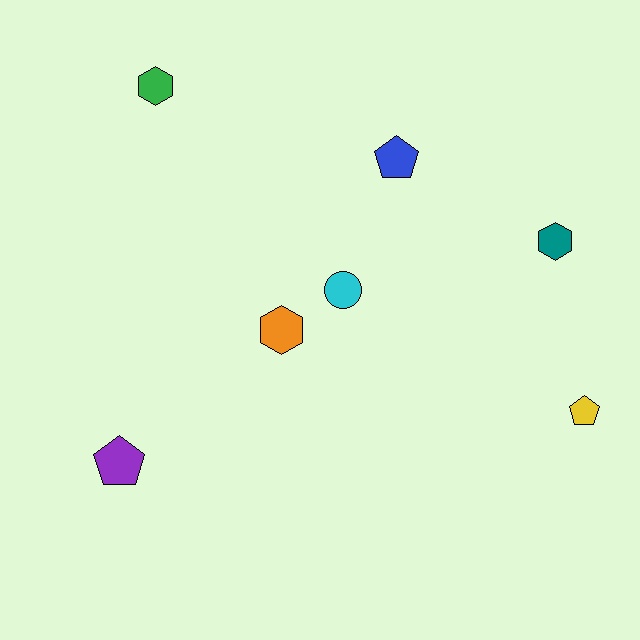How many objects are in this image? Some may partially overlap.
There are 7 objects.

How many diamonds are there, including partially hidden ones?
There are no diamonds.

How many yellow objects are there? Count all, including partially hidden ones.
There is 1 yellow object.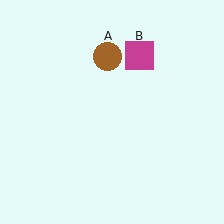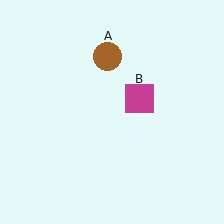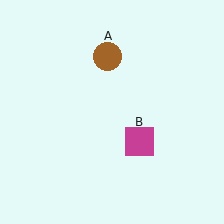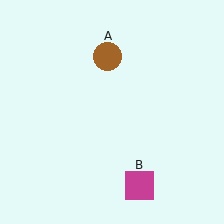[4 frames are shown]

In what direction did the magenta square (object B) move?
The magenta square (object B) moved down.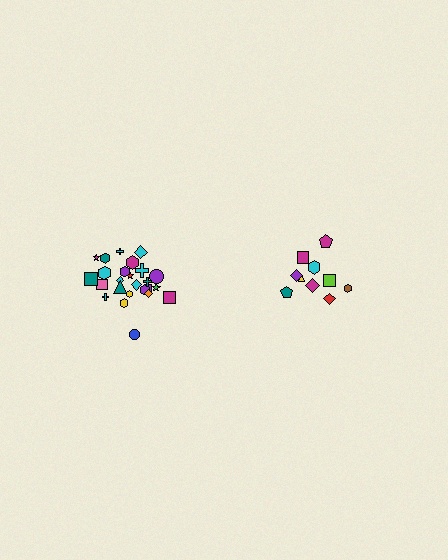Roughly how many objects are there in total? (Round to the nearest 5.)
Roughly 35 objects in total.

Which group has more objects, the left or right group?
The left group.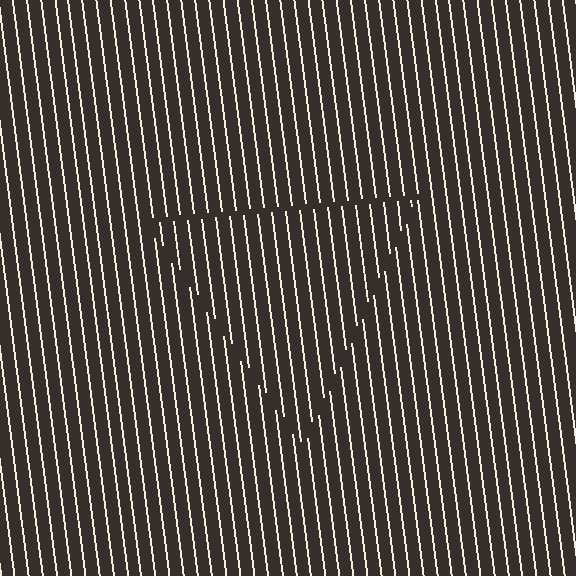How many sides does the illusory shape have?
3 sides — the line-ends trace a triangle.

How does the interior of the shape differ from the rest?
The interior of the shape contains the same grating, shifted by half a period — the contour is defined by the phase discontinuity where line-ends from the inner and outer gratings abut.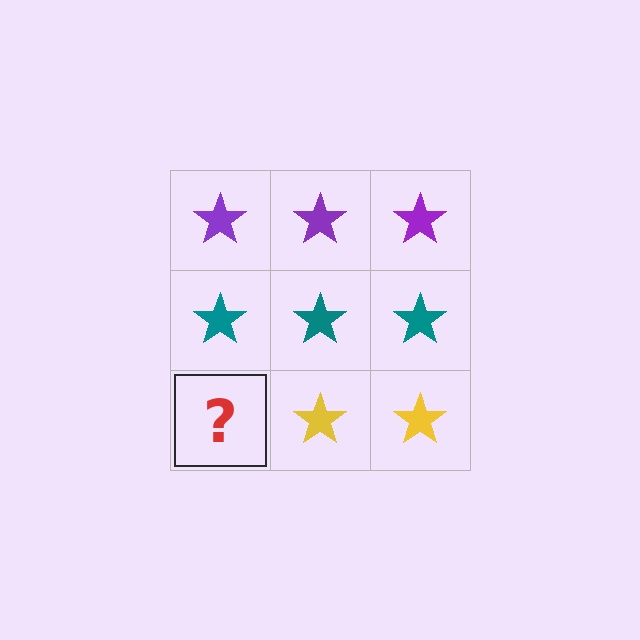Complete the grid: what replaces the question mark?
The question mark should be replaced with a yellow star.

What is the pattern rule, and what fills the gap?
The rule is that each row has a consistent color. The gap should be filled with a yellow star.